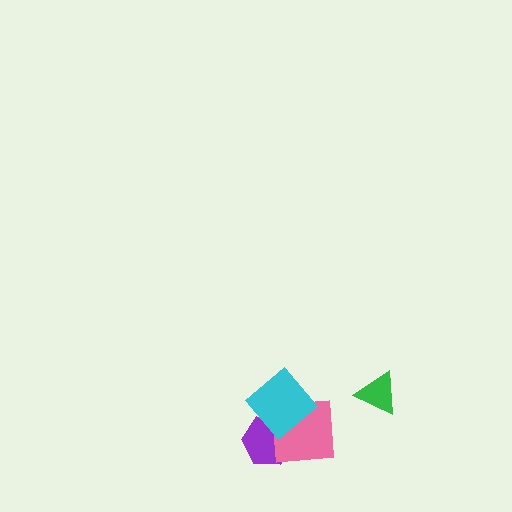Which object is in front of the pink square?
The cyan diamond is in front of the pink square.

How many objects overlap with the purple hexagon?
2 objects overlap with the purple hexagon.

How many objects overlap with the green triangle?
0 objects overlap with the green triangle.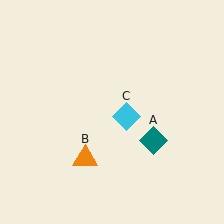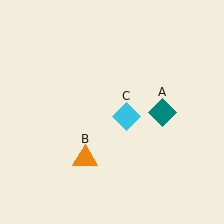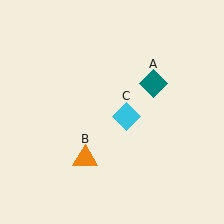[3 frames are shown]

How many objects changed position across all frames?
1 object changed position: teal diamond (object A).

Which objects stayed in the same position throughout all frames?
Orange triangle (object B) and cyan diamond (object C) remained stationary.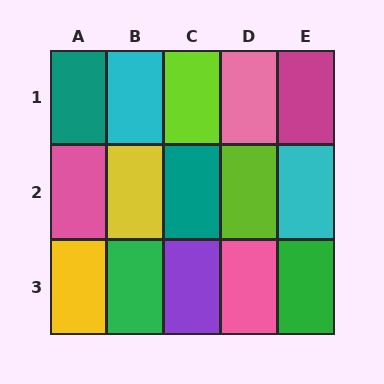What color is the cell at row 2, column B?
Yellow.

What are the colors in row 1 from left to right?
Teal, cyan, lime, pink, magenta.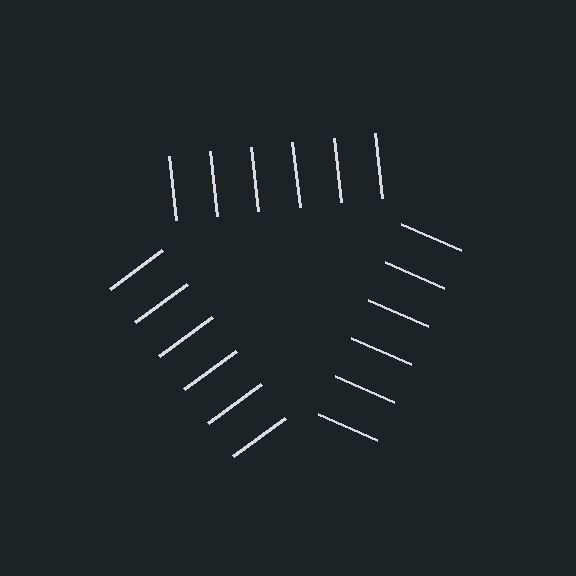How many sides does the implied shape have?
3 sides — the line-ends trace a triangle.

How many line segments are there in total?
18 — 6 along each of the 3 edges.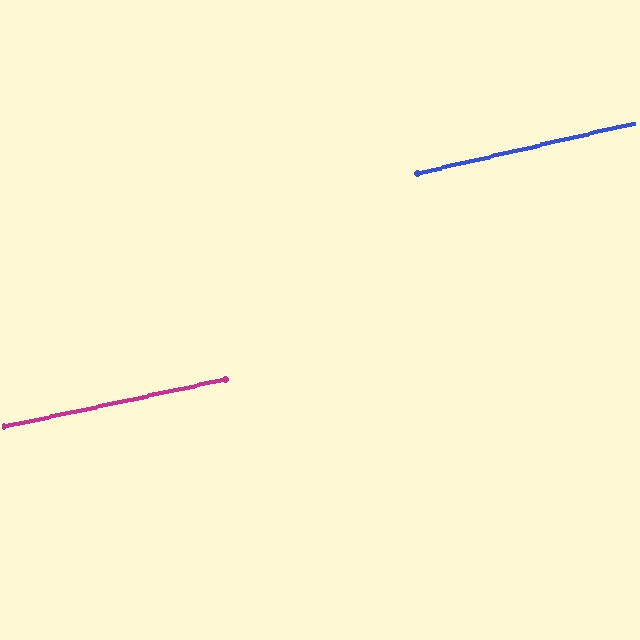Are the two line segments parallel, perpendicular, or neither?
Parallel — their directions differ by only 1.2°.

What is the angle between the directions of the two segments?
Approximately 1 degree.